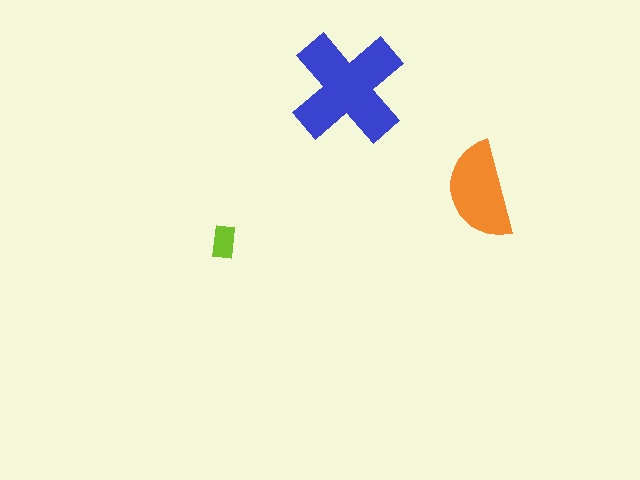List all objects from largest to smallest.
The blue cross, the orange semicircle, the lime rectangle.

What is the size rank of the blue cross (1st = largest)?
1st.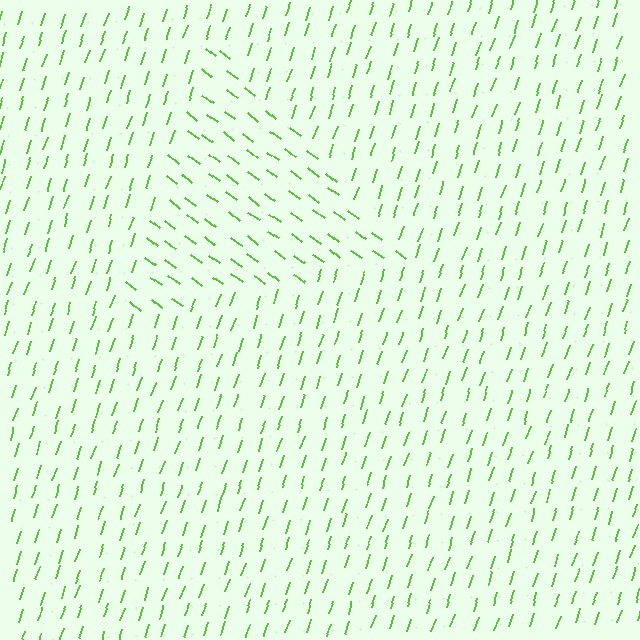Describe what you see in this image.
The image is filled with small lime line segments. A triangle region in the image has lines oriented differently from the surrounding lines, creating a visible texture boundary.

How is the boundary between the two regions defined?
The boundary is defined purely by a change in line orientation (approximately 71 degrees difference). All lines are the same color and thickness.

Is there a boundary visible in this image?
Yes, there is a texture boundary formed by a change in line orientation.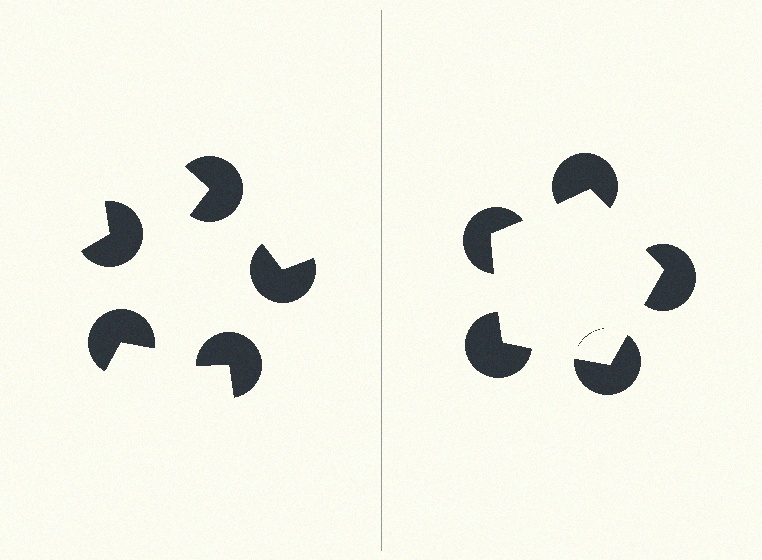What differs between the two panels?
The pac-man discs are positioned identically on both sides; only the wedge orientations differ. On the right they align to a pentagon; on the left they are misaligned.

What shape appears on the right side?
An illusory pentagon.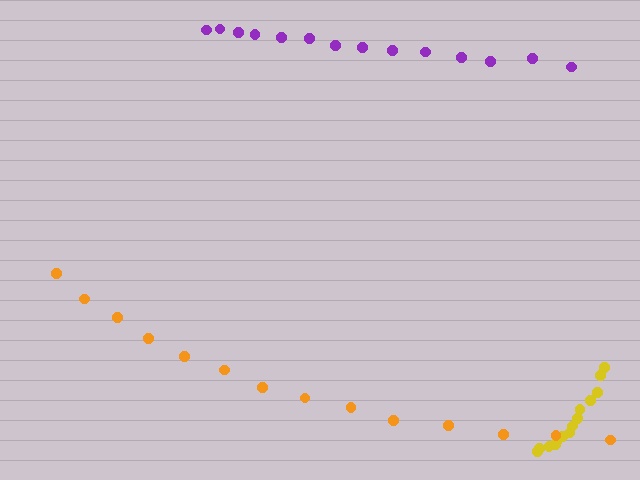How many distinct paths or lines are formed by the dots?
There are 3 distinct paths.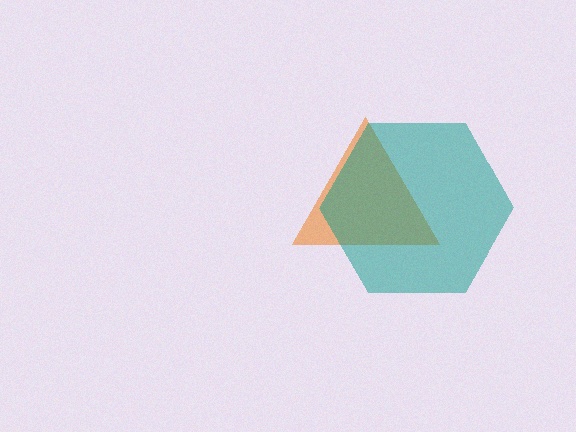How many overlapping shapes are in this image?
There are 2 overlapping shapes in the image.